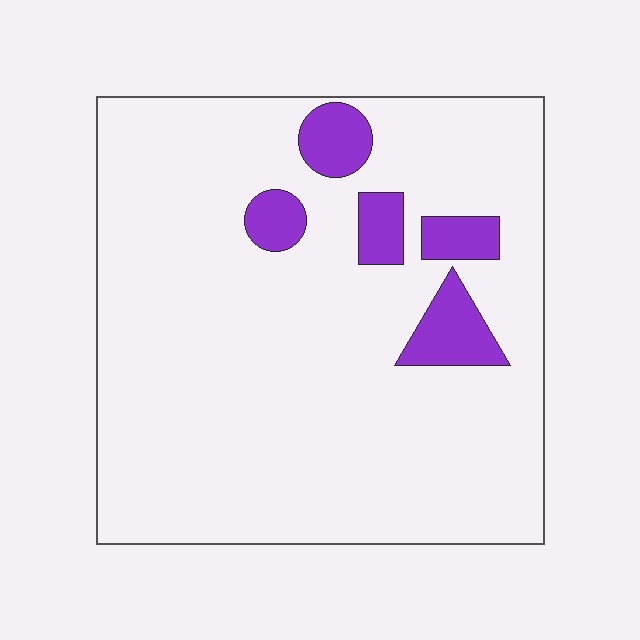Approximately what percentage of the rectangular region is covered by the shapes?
Approximately 10%.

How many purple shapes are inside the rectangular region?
5.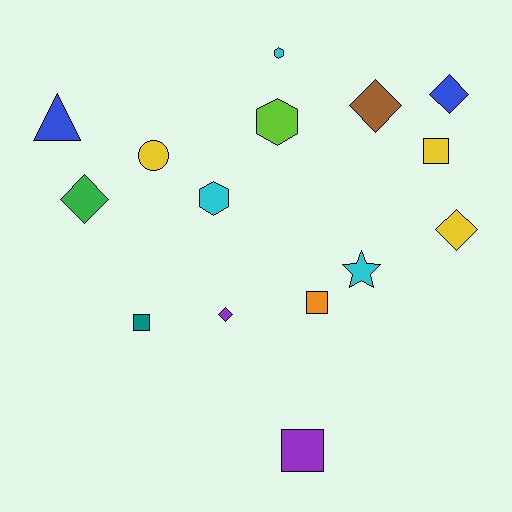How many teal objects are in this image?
There is 1 teal object.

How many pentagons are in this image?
There are no pentagons.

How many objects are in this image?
There are 15 objects.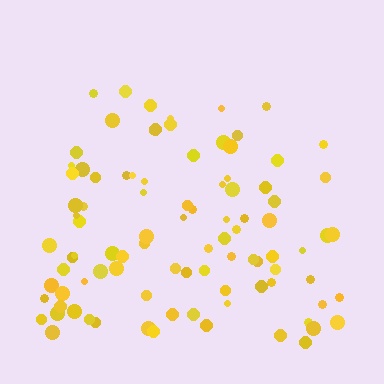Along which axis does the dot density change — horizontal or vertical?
Vertical.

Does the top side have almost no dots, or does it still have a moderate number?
Still a moderate number, just noticeably fewer than the bottom.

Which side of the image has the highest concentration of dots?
The bottom.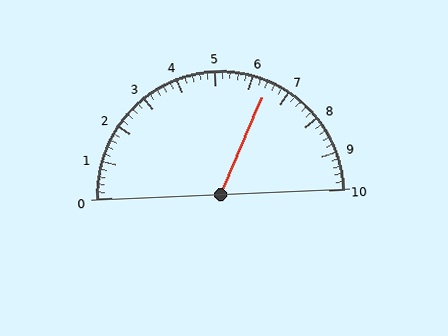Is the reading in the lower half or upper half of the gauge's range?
The reading is in the upper half of the range (0 to 10).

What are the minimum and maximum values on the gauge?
The gauge ranges from 0 to 10.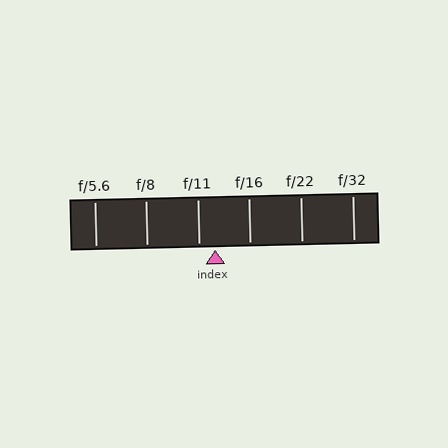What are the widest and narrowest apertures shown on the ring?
The widest aperture shown is f/5.6 and the narrowest is f/32.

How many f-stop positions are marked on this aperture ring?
There are 6 f-stop positions marked.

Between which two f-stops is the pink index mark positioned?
The index mark is between f/11 and f/16.